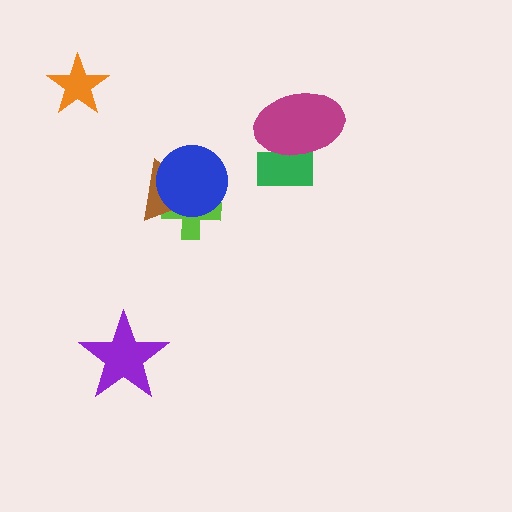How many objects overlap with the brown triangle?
2 objects overlap with the brown triangle.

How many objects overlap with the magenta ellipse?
1 object overlaps with the magenta ellipse.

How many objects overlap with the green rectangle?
1 object overlaps with the green rectangle.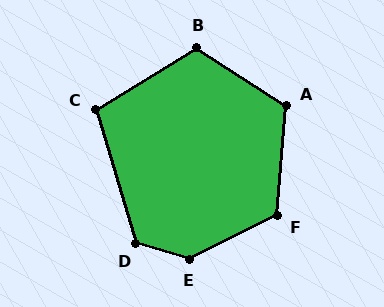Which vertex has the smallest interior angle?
C, at approximately 105 degrees.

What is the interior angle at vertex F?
Approximately 121 degrees (obtuse).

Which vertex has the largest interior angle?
E, at approximately 137 degrees.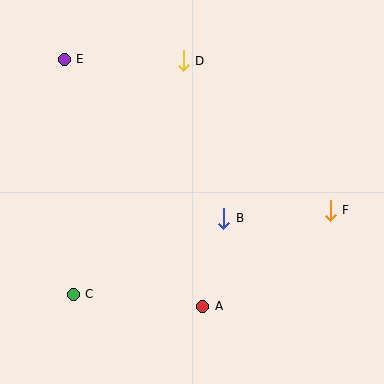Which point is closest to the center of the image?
Point B at (224, 218) is closest to the center.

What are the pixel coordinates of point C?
Point C is at (73, 295).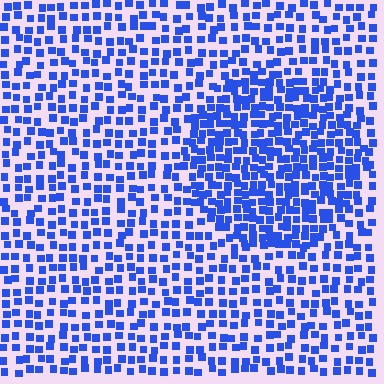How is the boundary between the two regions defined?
The boundary is defined by a change in element density (approximately 1.8x ratio). All elements are the same color, size, and shape.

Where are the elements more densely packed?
The elements are more densely packed inside the circle boundary.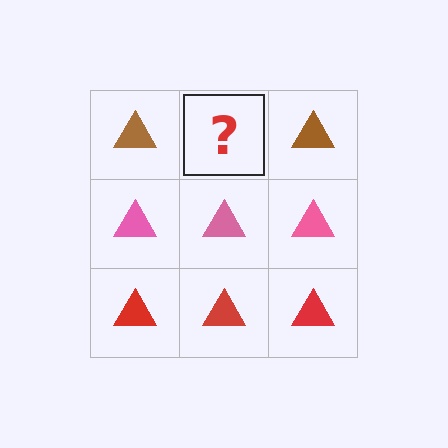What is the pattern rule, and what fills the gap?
The rule is that each row has a consistent color. The gap should be filled with a brown triangle.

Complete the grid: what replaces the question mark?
The question mark should be replaced with a brown triangle.